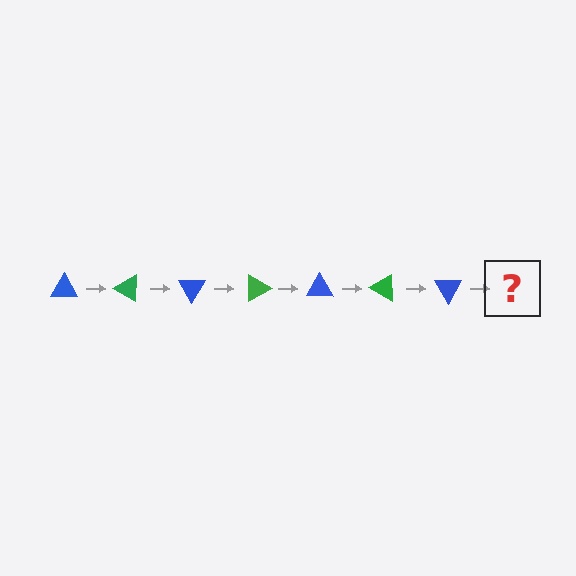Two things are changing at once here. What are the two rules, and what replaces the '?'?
The two rules are that it rotates 30 degrees each step and the color cycles through blue and green. The '?' should be a green triangle, rotated 210 degrees from the start.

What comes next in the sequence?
The next element should be a green triangle, rotated 210 degrees from the start.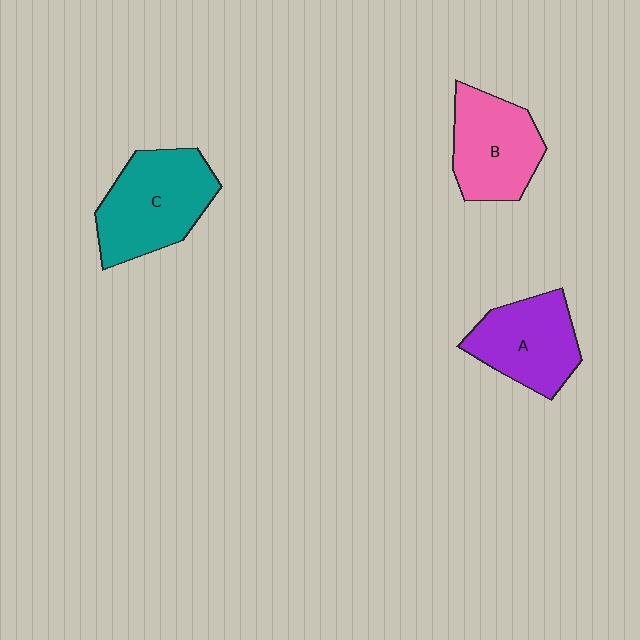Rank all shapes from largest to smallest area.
From largest to smallest: C (teal), B (pink), A (purple).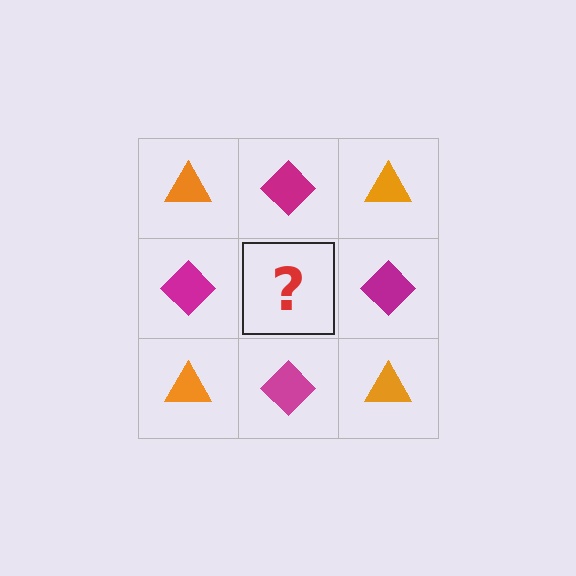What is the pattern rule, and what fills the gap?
The rule is that it alternates orange triangle and magenta diamond in a checkerboard pattern. The gap should be filled with an orange triangle.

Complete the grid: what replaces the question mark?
The question mark should be replaced with an orange triangle.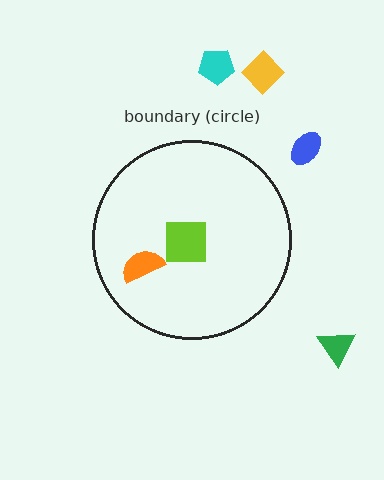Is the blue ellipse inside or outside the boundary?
Outside.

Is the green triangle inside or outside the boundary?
Outside.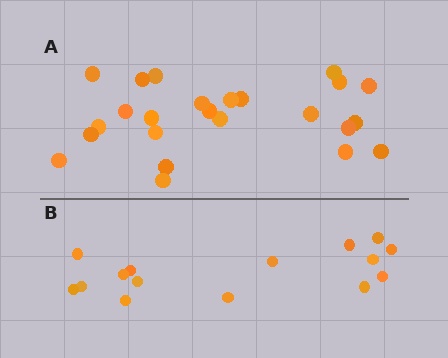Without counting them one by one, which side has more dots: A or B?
Region A (the top region) has more dots.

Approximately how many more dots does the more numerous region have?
Region A has roughly 8 or so more dots than region B.